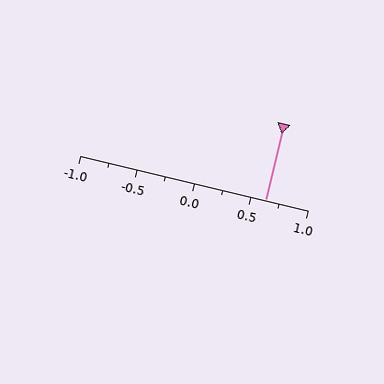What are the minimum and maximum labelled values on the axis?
The axis runs from -1.0 to 1.0.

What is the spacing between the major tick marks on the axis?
The major ticks are spaced 0.5 apart.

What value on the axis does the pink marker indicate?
The marker indicates approximately 0.62.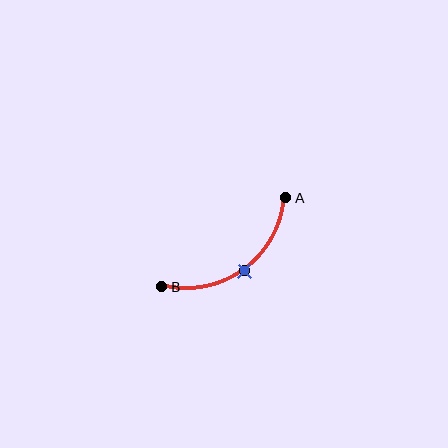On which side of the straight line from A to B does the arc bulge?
The arc bulges below and to the right of the straight line connecting A and B.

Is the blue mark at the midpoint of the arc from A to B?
Yes. The blue mark lies on the arc at equal arc-length from both A and B — it is the arc midpoint.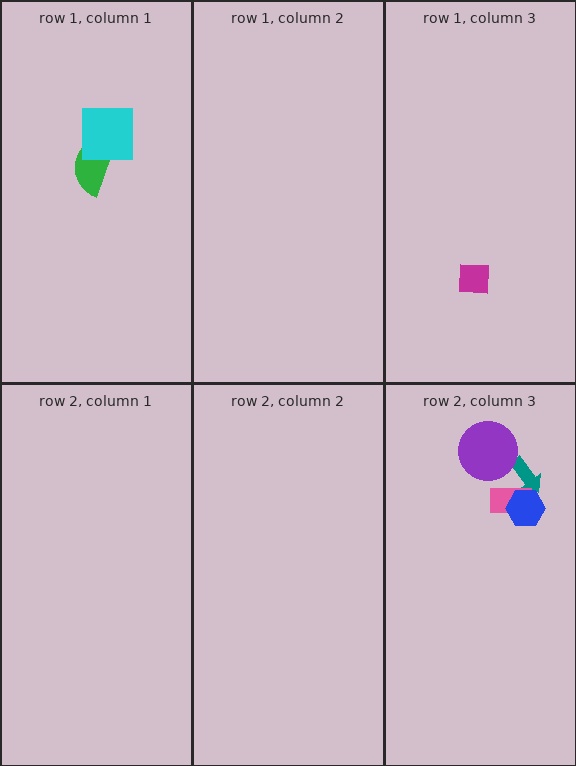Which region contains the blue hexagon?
The row 2, column 3 region.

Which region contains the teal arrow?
The row 2, column 3 region.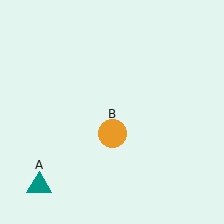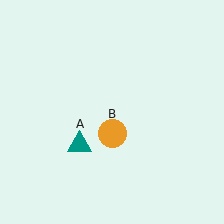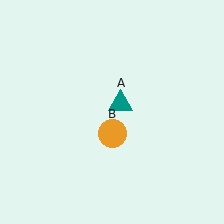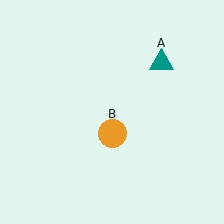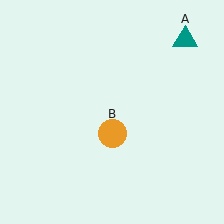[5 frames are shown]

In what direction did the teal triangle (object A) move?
The teal triangle (object A) moved up and to the right.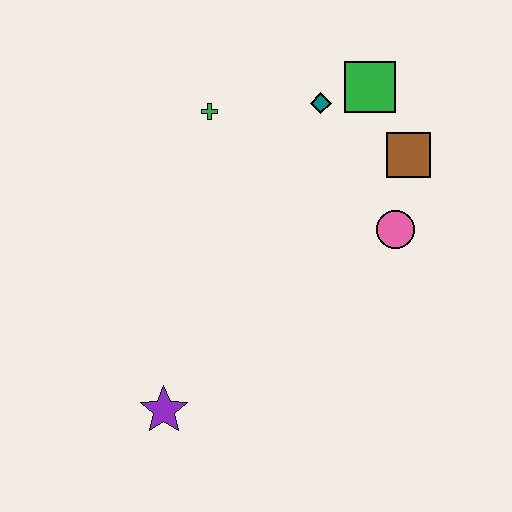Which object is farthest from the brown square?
The purple star is farthest from the brown square.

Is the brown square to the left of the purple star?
No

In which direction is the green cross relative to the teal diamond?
The green cross is to the left of the teal diamond.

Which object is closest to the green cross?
The teal diamond is closest to the green cross.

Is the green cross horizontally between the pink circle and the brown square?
No